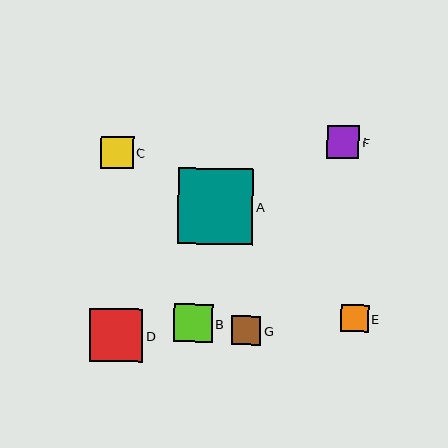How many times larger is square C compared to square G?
Square C is approximately 1.1 times the size of square G.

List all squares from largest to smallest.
From largest to smallest: A, D, B, F, C, G, E.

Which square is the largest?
Square A is the largest with a size of approximately 75 pixels.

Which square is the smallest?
Square E is the smallest with a size of approximately 27 pixels.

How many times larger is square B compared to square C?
Square B is approximately 1.2 times the size of square C.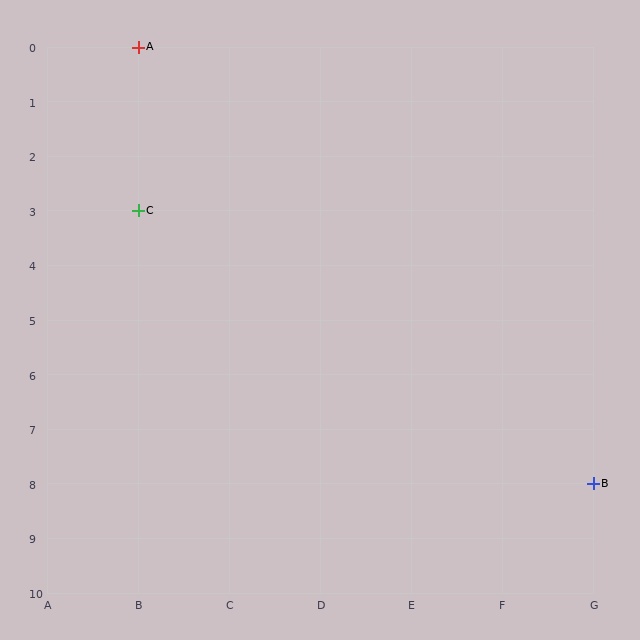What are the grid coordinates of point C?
Point C is at grid coordinates (B, 3).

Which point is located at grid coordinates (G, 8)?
Point B is at (G, 8).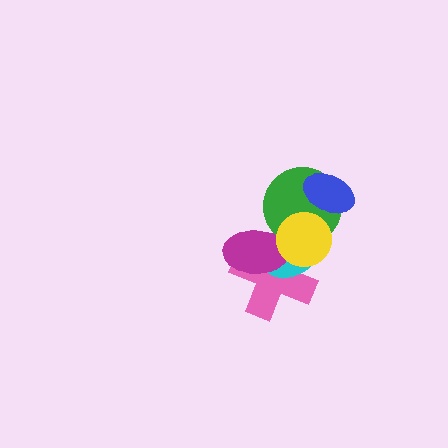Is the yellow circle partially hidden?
No, no other shape covers it.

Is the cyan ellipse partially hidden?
Yes, it is partially covered by another shape.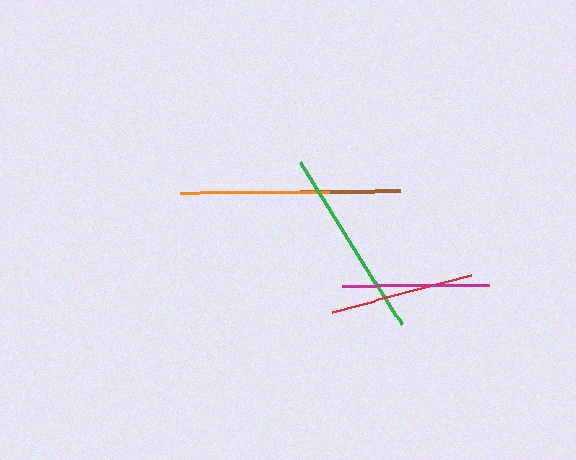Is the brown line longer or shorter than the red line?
The red line is longer than the brown line.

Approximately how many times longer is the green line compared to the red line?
The green line is approximately 1.3 times the length of the red line.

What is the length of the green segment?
The green segment is approximately 192 pixels long.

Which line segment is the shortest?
The brown line is the shortest at approximately 100 pixels.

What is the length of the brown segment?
The brown segment is approximately 100 pixels long.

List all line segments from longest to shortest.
From longest to shortest: green, orange, magenta, red, brown.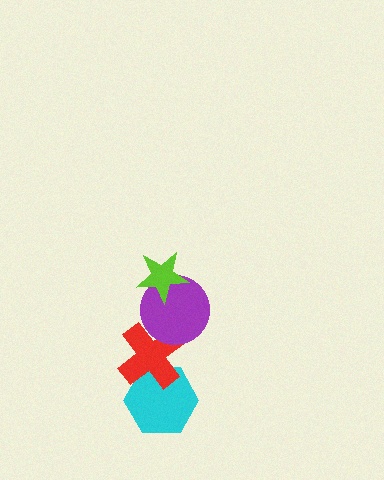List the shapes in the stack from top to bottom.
From top to bottom: the lime star, the purple circle, the red cross, the cyan hexagon.